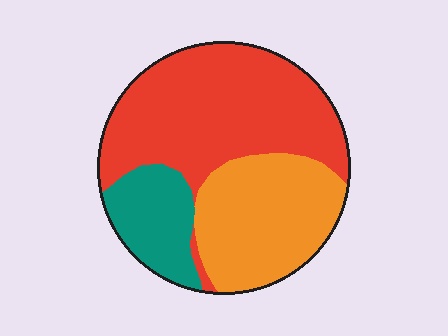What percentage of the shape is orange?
Orange takes up about one third (1/3) of the shape.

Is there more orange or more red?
Red.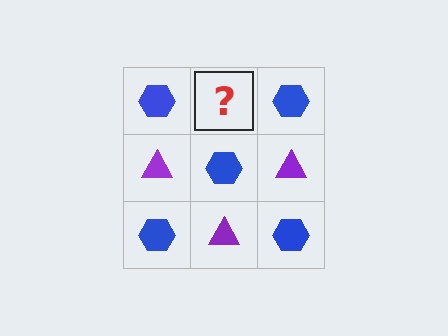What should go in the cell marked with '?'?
The missing cell should contain a purple triangle.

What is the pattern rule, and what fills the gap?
The rule is that it alternates blue hexagon and purple triangle in a checkerboard pattern. The gap should be filled with a purple triangle.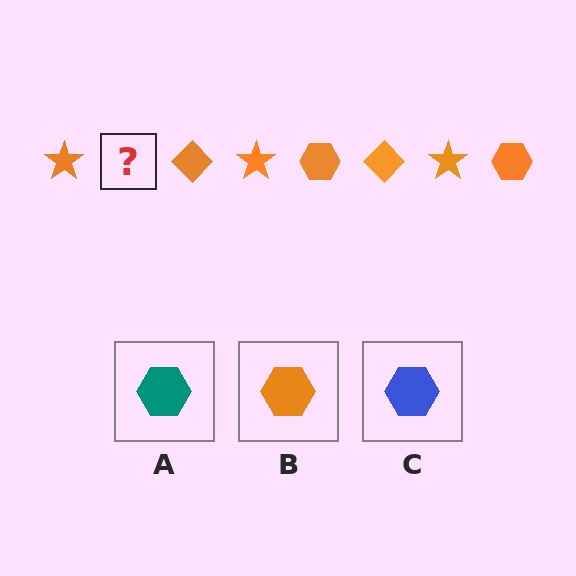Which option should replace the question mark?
Option B.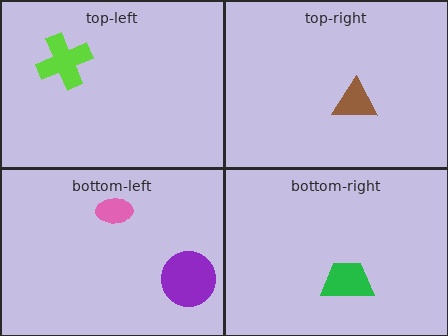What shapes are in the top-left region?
The lime cross.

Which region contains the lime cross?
The top-left region.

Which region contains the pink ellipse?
The bottom-left region.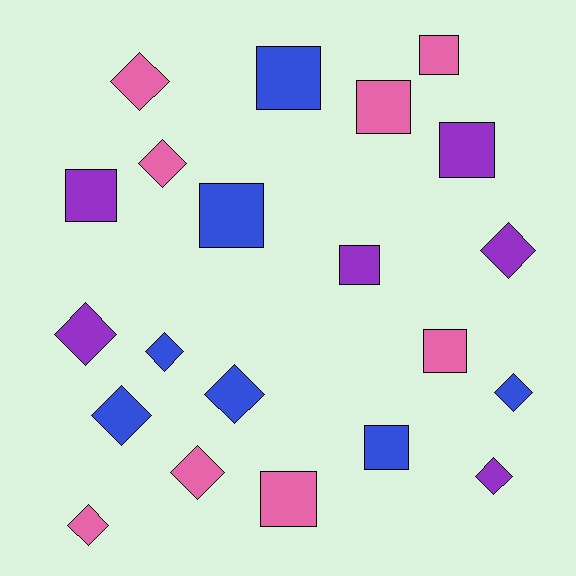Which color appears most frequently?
Pink, with 8 objects.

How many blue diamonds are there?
There are 4 blue diamonds.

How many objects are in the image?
There are 21 objects.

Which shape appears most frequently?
Diamond, with 11 objects.